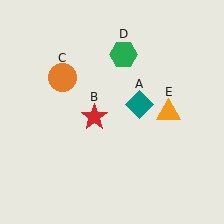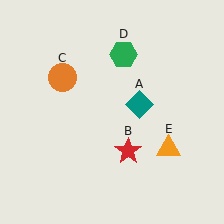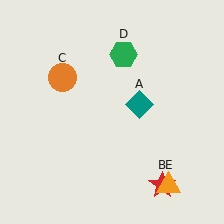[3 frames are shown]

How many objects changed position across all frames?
2 objects changed position: red star (object B), orange triangle (object E).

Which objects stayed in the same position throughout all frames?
Teal diamond (object A) and orange circle (object C) and green hexagon (object D) remained stationary.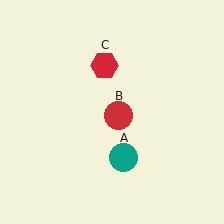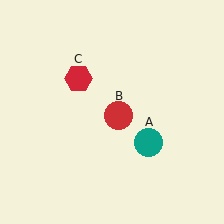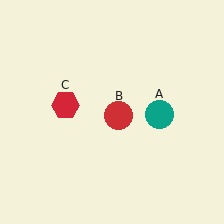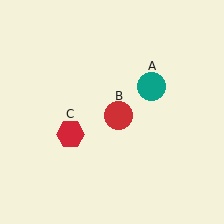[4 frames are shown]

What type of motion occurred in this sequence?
The teal circle (object A), red hexagon (object C) rotated counterclockwise around the center of the scene.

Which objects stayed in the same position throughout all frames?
Red circle (object B) remained stationary.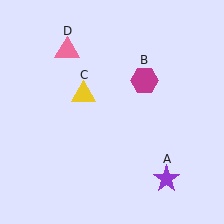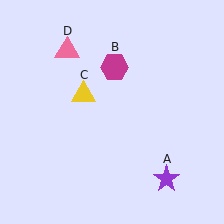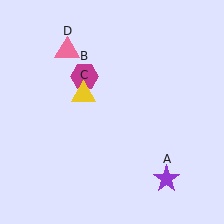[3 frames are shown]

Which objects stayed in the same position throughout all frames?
Purple star (object A) and yellow triangle (object C) and pink triangle (object D) remained stationary.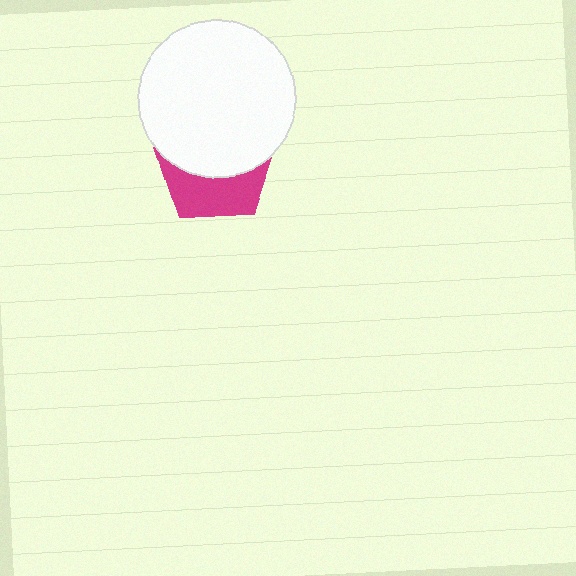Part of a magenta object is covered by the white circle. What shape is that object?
It is a pentagon.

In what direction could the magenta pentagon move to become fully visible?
The magenta pentagon could move down. That would shift it out from behind the white circle entirely.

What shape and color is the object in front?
The object in front is a white circle.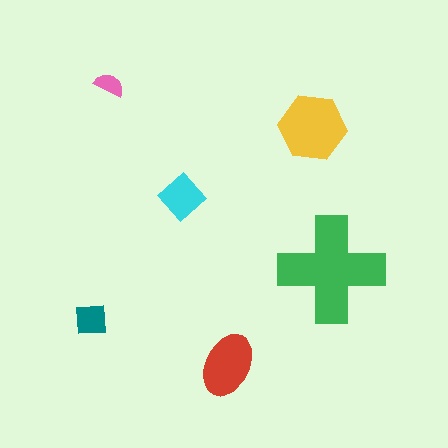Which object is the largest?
The green cross.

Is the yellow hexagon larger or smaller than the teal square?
Larger.